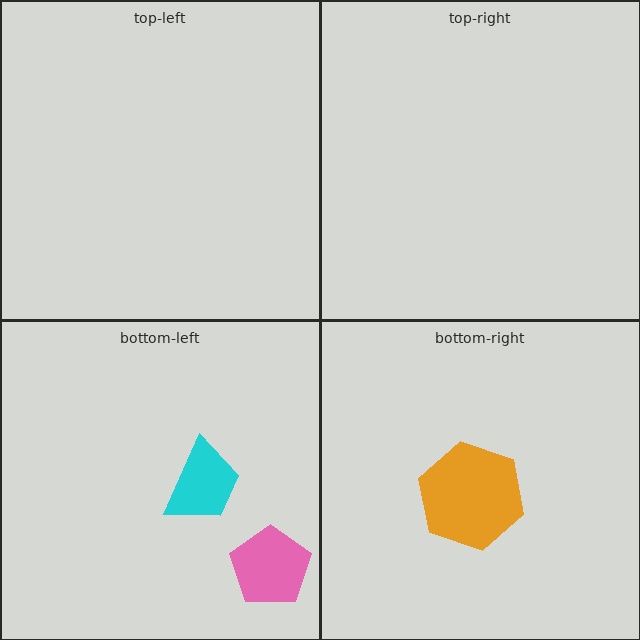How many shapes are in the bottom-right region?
1.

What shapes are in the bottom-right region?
The orange hexagon.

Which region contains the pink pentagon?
The bottom-left region.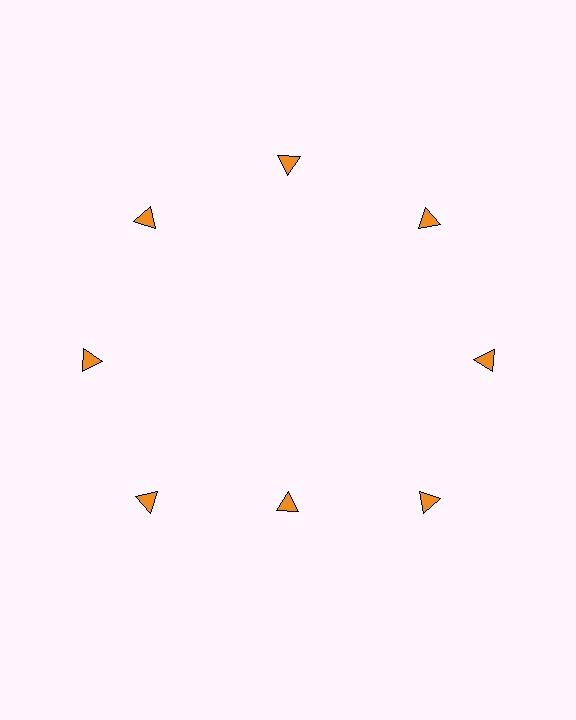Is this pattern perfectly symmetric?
No. The 8 orange triangles are arranged in a ring, but one element near the 6 o'clock position is pulled inward toward the center, breaking the 8-fold rotational symmetry.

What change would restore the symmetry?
The symmetry would be restored by moving it outward, back onto the ring so that all 8 triangles sit at equal angles and equal distance from the center.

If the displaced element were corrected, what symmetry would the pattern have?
It would have 8-fold rotational symmetry — the pattern would map onto itself every 45 degrees.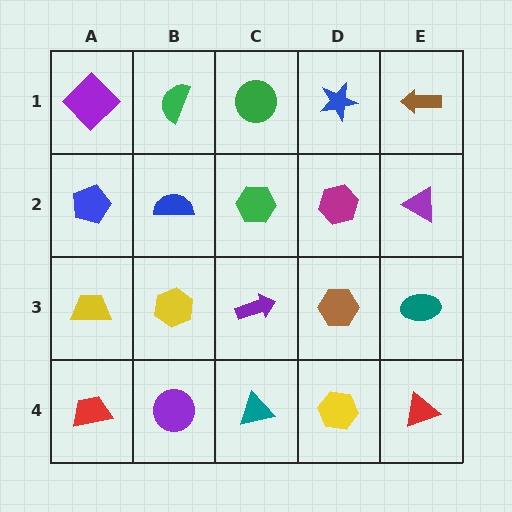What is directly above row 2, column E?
A brown arrow.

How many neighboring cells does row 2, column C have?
4.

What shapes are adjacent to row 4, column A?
A yellow trapezoid (row 3, column A), a purple circle (row 4, column B).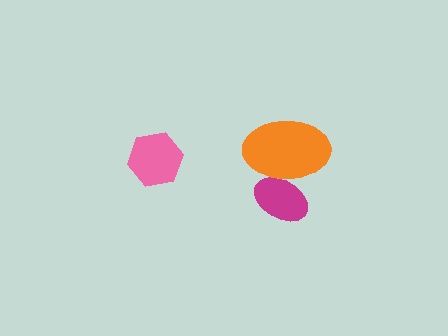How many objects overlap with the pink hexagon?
0 objects overlap with the pink hexagon.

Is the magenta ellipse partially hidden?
Yes, it is partially covered by another shape.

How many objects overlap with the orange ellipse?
1 object overlaps with the orange ellipse.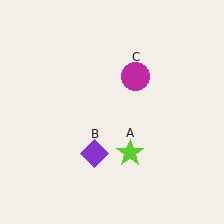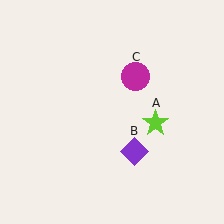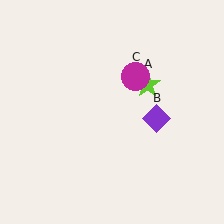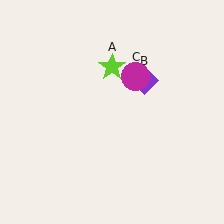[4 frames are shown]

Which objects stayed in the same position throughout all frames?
Magenta circle (object C) remained stationary.